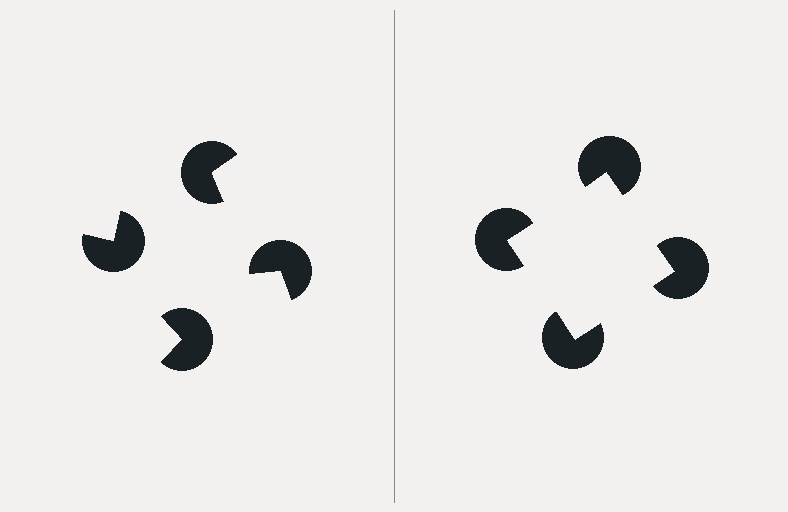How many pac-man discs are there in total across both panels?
8 — 4 on each side.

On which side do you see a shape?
An illusory square appears on the right side. On the left side the wedge cuts are rotated, so no coherent shape forms.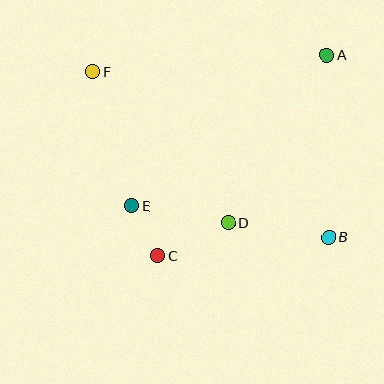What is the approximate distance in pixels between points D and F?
The distance between D and F is approximately 202 pixels.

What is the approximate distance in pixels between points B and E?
The distance between B and E is approximately 199 pixels.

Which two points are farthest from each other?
Points B and F are farthest from each other.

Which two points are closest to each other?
Points C and E are closest to each other.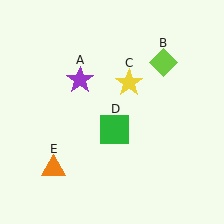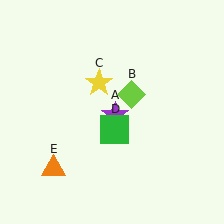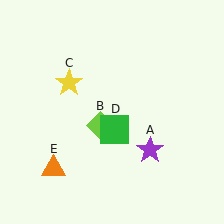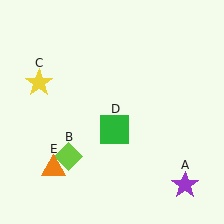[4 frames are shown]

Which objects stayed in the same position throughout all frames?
Green square (object D) and orange triangle (object E) remained stationary.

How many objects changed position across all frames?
3 objects changed position: purple star (object A), lime diamond (object B), yellow star (object C).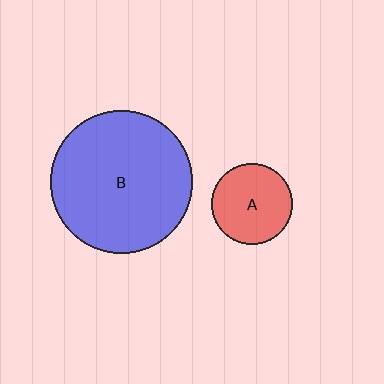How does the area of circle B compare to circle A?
Approximately 3.1 times.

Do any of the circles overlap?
No, none of the circles overlap.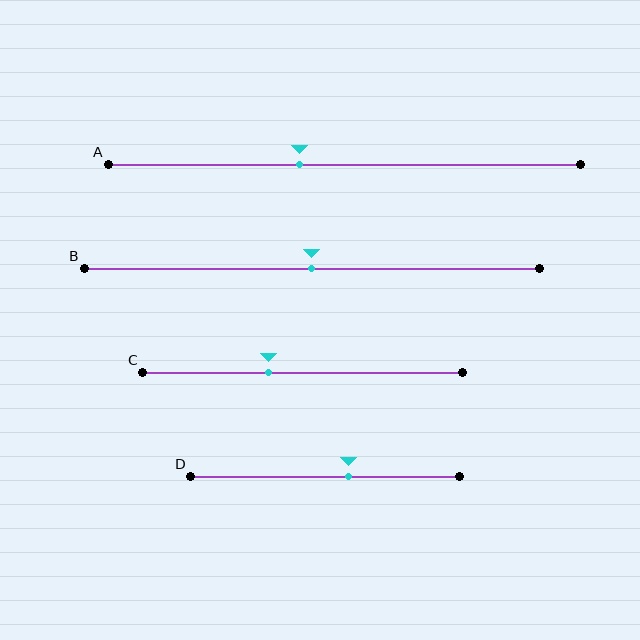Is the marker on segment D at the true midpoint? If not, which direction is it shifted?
No, the marker on segment D is shifted to the right by about 9% of the segment length.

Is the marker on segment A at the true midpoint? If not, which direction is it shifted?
No, the marker on segment A is shifted to the left by about 9% of the segment length.